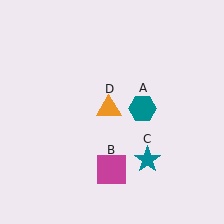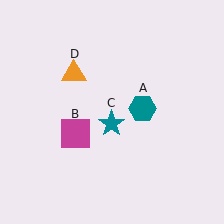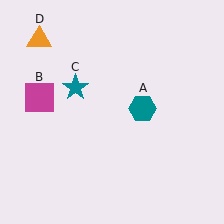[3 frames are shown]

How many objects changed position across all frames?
3 objects changed position: magenta square (object B), teal star (object C), orange triangle (object D).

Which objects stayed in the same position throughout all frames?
Teal hexagon (object A) remained stationary.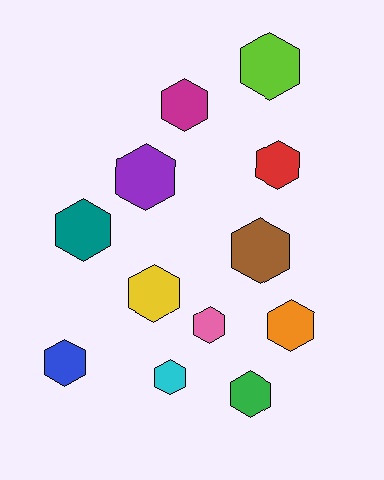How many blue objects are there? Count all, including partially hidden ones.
There is 1 blue object.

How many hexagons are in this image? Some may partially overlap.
There are 12 hexagons.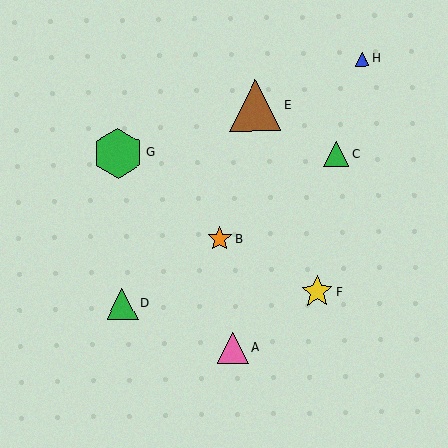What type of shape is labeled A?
Shape A is a pink triangle.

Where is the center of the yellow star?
The center of the yellow star is at (317, 292).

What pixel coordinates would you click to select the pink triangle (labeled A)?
Click at (233, 348) to select the pink triangle A.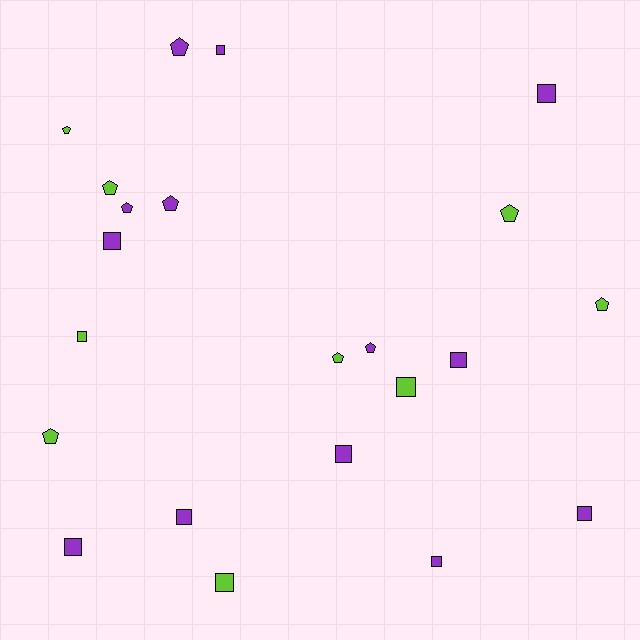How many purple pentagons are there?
There are 4 purple pentagons.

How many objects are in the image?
There are 22 objects.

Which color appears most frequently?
Purple, with 13 objects.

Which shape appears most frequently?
Square, with 12 objects.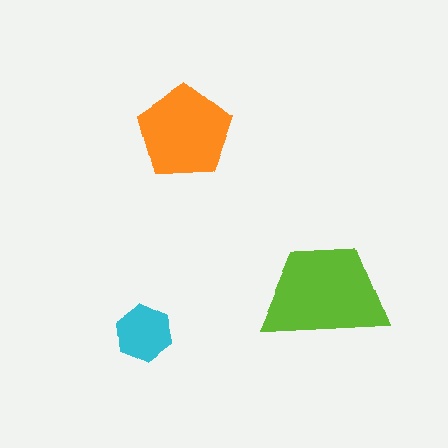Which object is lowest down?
The cyan hexagon is bottommost.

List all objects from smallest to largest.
The cyan hexagon, the orange pentagon, the lime trapezoid.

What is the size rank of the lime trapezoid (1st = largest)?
1st.